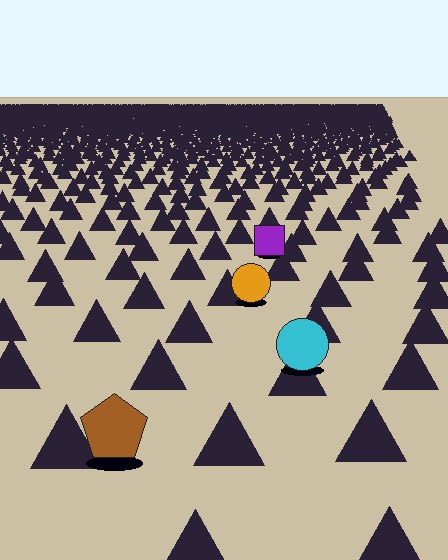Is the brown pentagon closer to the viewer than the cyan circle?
Yes. The brown pentagon is closer — you can tell from the texture gradient: the ground texture is coarser near it.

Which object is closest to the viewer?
The brown pentagon is closest. The texture marks near it are larger and more spread out.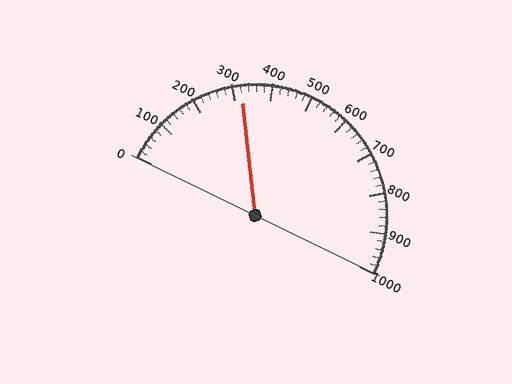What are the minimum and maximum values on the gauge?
The gauge ranges from 0 to 1000.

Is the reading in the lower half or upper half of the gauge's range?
The reading is in the lower half of the range (0 to 1000).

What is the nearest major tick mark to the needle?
The nearest major tick mark is 300.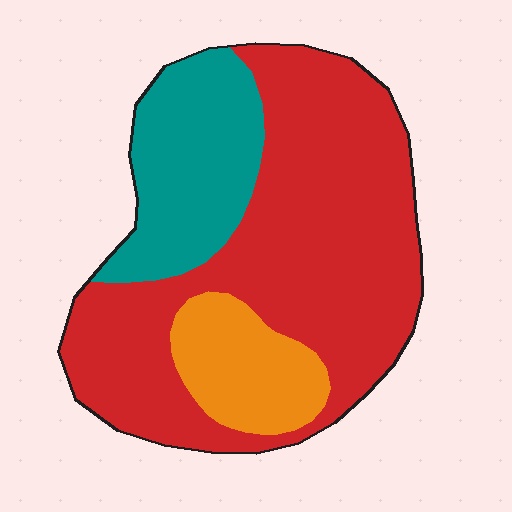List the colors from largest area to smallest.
From largest to smallest: red, teal, orange.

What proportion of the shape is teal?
Teal takes up between a sixth and a third of the shape.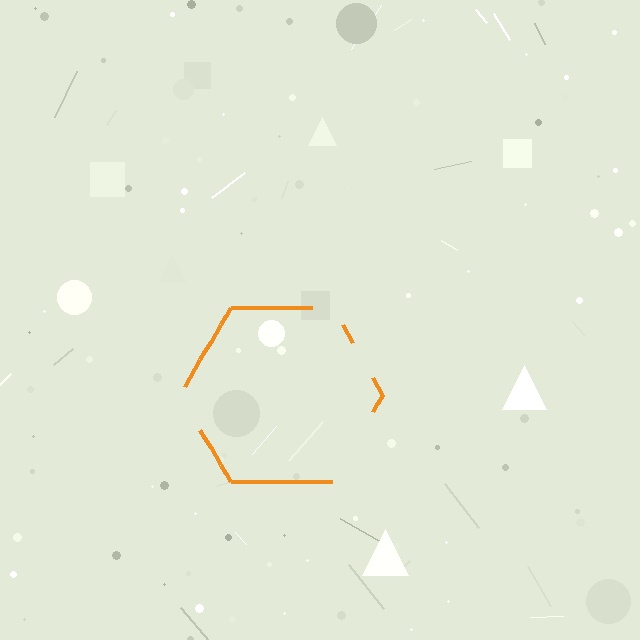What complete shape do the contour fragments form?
The contour fragments form a hexagon.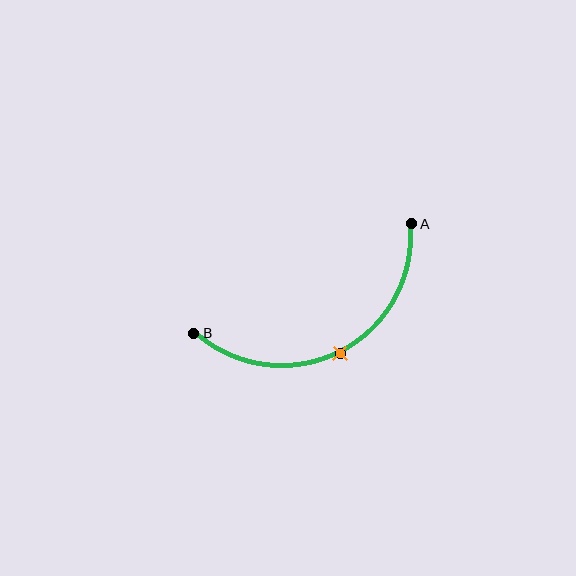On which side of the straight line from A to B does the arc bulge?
The arc bulges below the straight line connecting A and B.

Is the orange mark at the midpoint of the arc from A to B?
Yes. The orange mark lies on the arc at equal arc-length from both A and B — it is the arc midpoint.